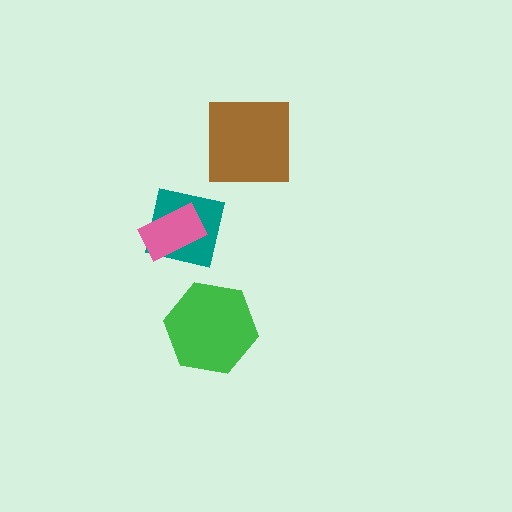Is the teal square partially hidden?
Yes, it is partially covered by another shape.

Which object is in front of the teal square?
The pink rectangle is in front of the teal square.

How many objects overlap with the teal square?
1 object overlaps with the teal square.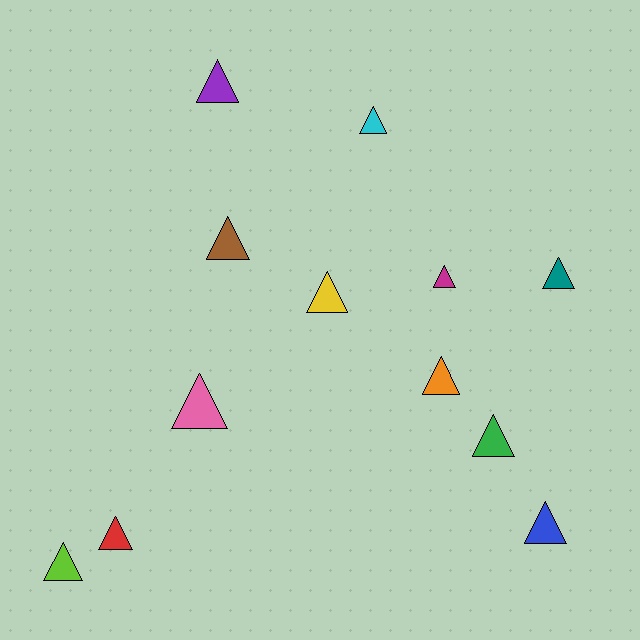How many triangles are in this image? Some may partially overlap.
There are 12 triangles.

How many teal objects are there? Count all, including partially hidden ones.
There is 1 teal object.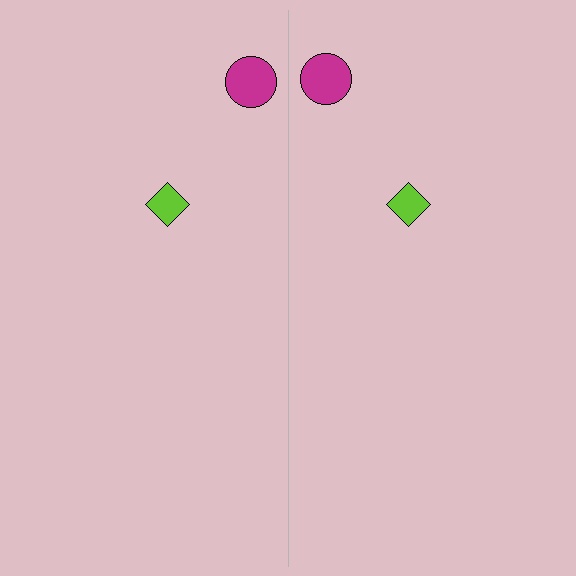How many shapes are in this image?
There are 4 shapes in this image.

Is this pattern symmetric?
Yes, this pattern has bilateral (reflection) symmetry.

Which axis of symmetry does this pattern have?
The pattern has a vertical axis of symmetry running through the center of the image.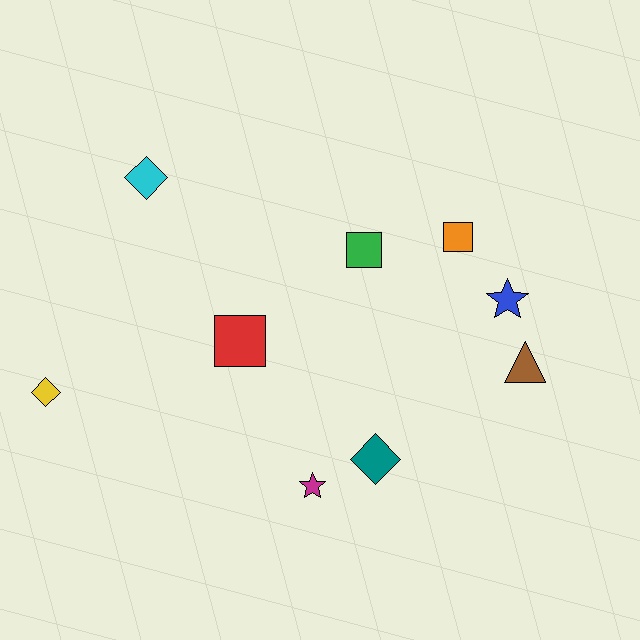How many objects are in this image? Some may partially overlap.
There are 9 objects.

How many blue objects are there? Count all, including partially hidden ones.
There is 1 blue object.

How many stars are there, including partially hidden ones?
There are 2 stars.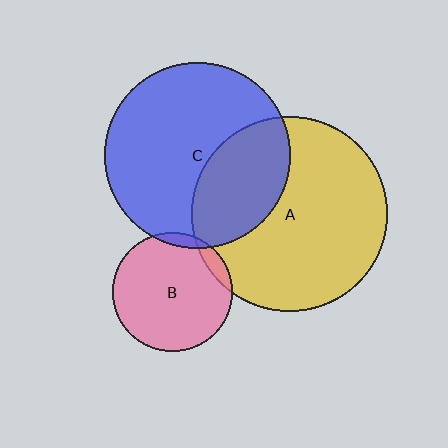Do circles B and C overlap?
Yes.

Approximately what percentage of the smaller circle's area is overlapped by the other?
Approximately 5%.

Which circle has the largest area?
Circle A (yellow).